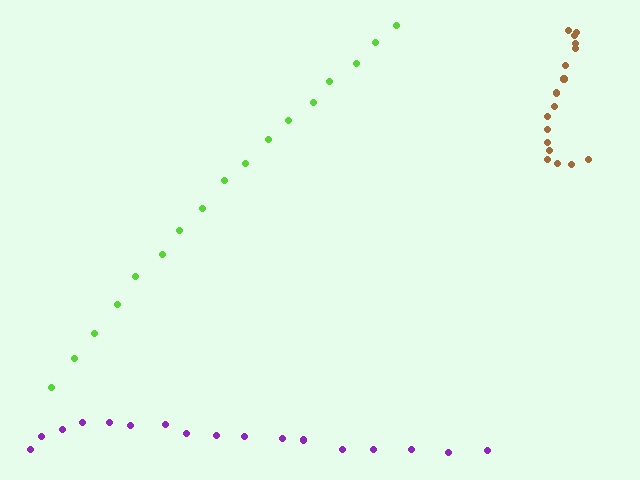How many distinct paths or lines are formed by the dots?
There are 3 distinct paths.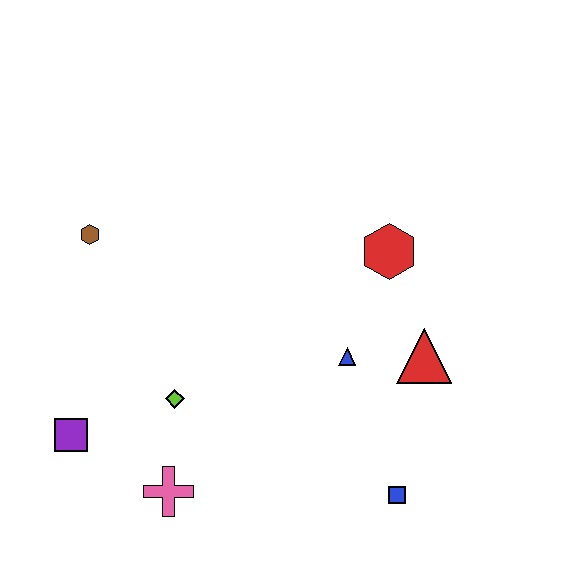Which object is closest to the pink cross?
The lime diamond is closest to the pink cross.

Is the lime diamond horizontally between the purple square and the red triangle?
Yes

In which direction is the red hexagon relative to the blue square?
The red hexagon is above the blue square.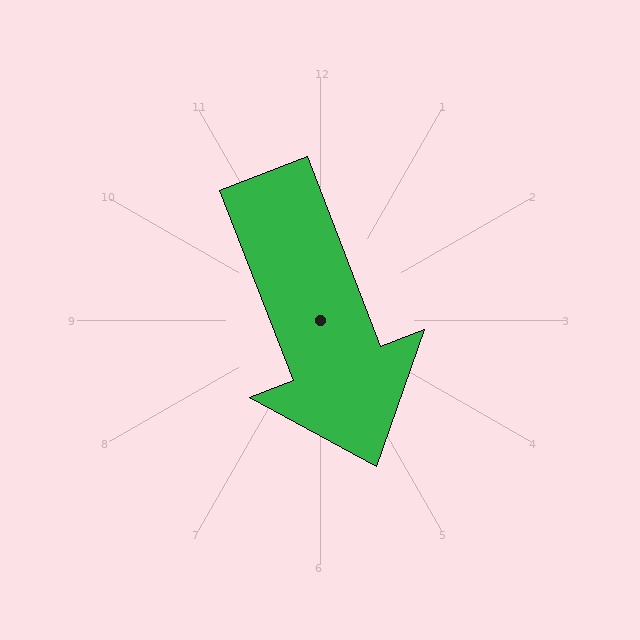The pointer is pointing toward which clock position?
Roughly 5 o'clock.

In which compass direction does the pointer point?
South.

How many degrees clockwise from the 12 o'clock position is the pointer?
Approximately 159 degrees.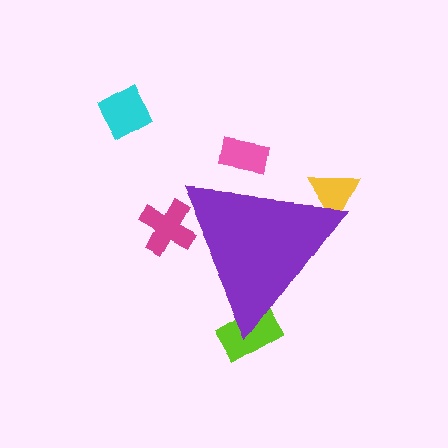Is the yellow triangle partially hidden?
Yes, the yellow triangle is partially hidden behind the purple triangle.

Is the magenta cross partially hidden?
Yes, the magenta cross is partially hidden behind the purple triangle.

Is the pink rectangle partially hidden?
Yes, the pink rectangle is partially hidden behind the purple triangle.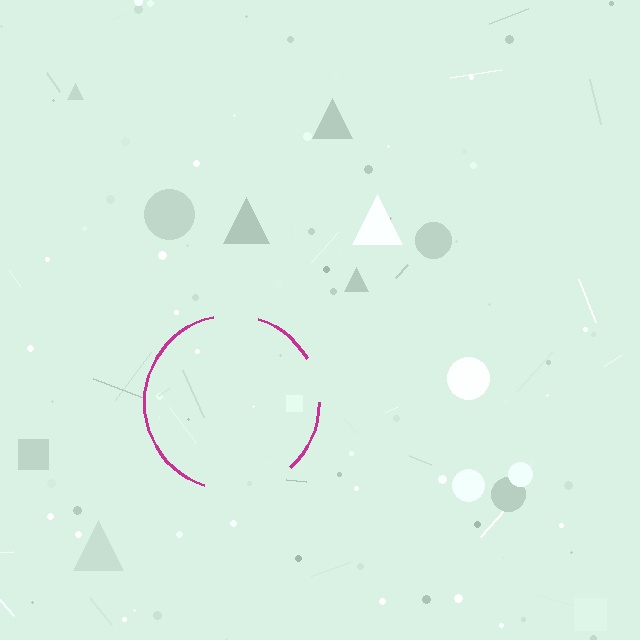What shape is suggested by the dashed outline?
The dashed outline suggests a circle.